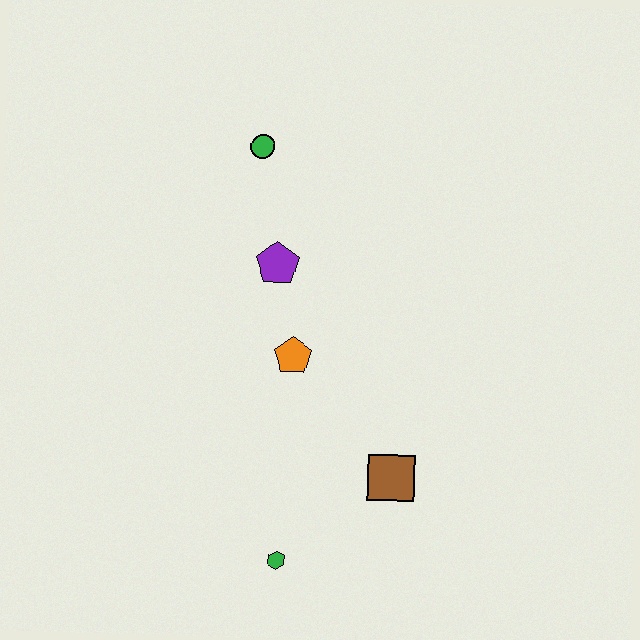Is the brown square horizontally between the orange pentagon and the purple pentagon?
No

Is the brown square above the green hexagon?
Yes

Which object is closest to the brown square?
The green hexagon is closest to the brown square.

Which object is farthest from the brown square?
The green circle is farthest from the brown square.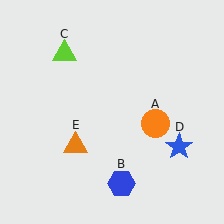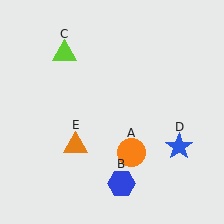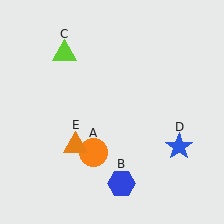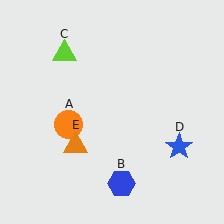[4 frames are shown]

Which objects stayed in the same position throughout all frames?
Blue hexagon (object B) and lime triangle (object C) and blue star (object D) and orange triangle (object E) remained stationary.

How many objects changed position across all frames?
1 object changed position: orange circle (object A).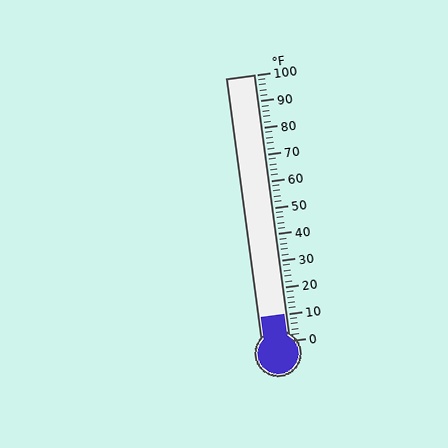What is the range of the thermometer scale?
The thermometer scale ranges from 0°F to 100°F.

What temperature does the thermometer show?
The thermometer shows approximately 10°F.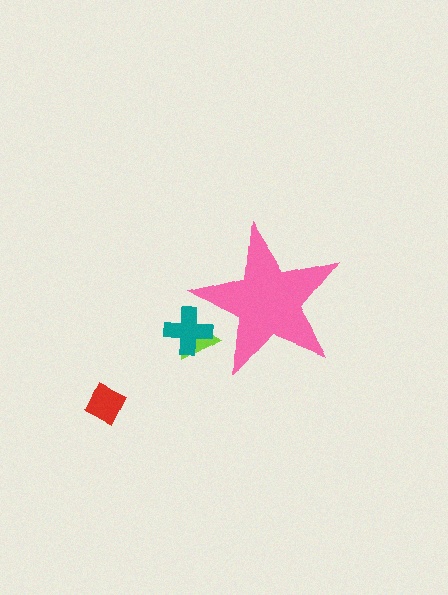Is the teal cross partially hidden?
Yes, the teal cross is partially hidden behind the pink star.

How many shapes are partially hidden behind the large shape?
2 shapes are partially hidden.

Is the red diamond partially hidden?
No, the red diamond is fully visible.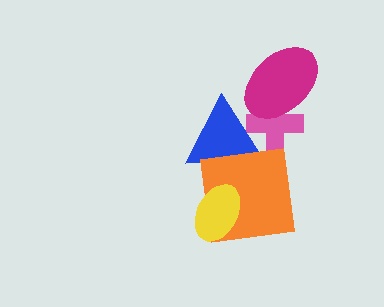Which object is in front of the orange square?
The yellow ellipse is in front of the orange square.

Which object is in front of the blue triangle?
The orange square is in front of the blue triangle.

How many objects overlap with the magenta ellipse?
1 object overlaps with the magenta ellipse.